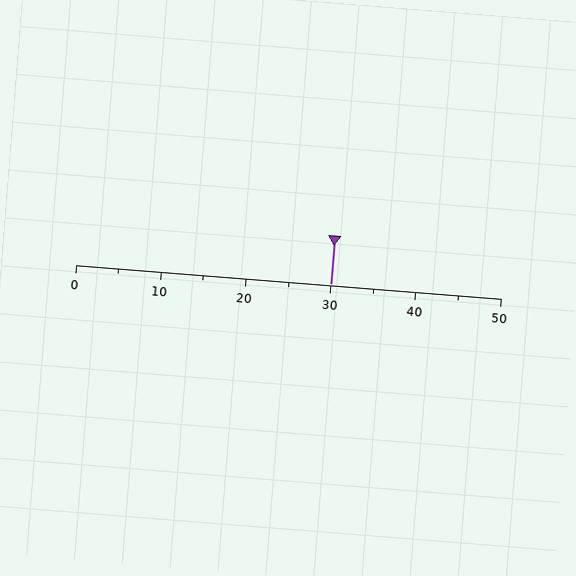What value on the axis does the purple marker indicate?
The marker indicates approximately 30.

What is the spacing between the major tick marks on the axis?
The major ticks are spaced 10 apart.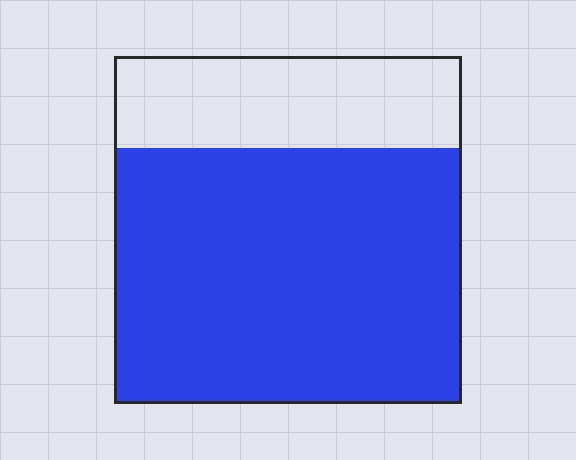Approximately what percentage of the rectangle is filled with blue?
Approximately 75%.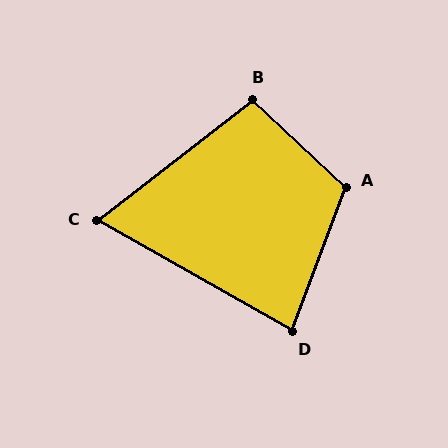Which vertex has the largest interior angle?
A, at approximately 113 degrees.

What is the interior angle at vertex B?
Approximately 99 degrees (obtuse).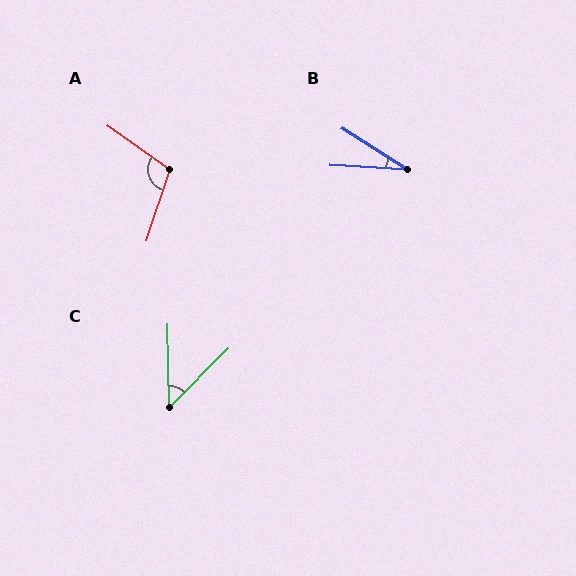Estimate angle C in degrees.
Approximately 46 degrees.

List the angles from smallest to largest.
B (29°), C (46°), A (107°).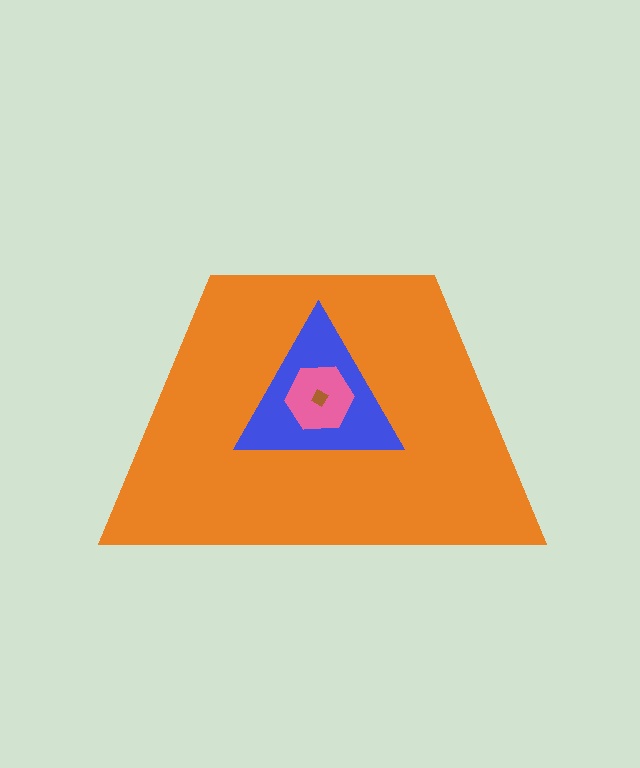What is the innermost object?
The brown diamond.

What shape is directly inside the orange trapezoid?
The blue triangle.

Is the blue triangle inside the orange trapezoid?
Yes.